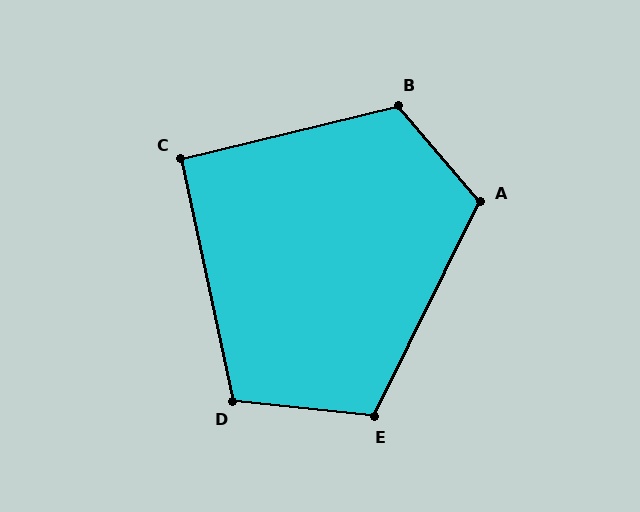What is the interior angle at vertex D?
Approximately 108 degrees (obtuse).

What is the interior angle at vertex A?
Approximately 113 degrees (obtuse).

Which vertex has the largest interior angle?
B, at approximately 117 degrees.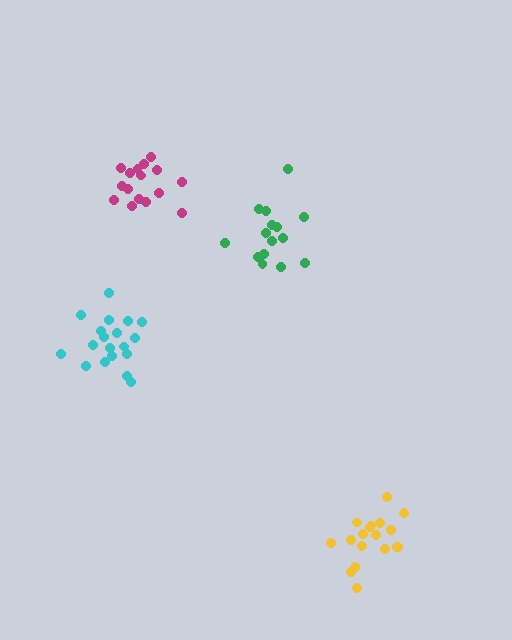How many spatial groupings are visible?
There are 4 spatial groupings.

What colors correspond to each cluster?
The clusters are colored: green, magenta, yellow, cyan.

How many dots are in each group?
Group 1: 15 dots, Group 2: 16 dots, Group 3: 18 dots, Group 4: 19 dots (68 total).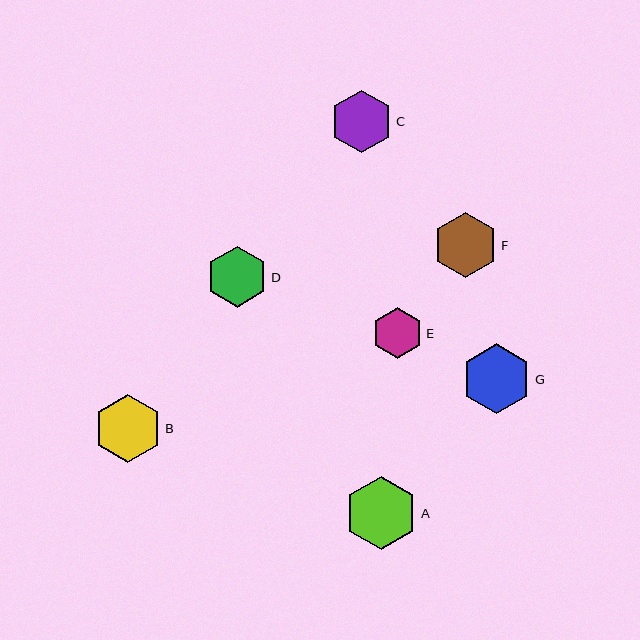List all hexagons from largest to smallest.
From largest to smallest: A, G, B, F, C, D, E.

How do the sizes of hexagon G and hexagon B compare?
Hexagon G and hexagon B are approximately the same size.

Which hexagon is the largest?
Hexagon A is the largest with a size of approximately 72 pixels.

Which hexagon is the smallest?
Hexagon E is the smallest with a size of approximately 51 pixels.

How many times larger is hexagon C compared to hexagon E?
Hexagon C is approximately 1.2 times the size of hexagon E.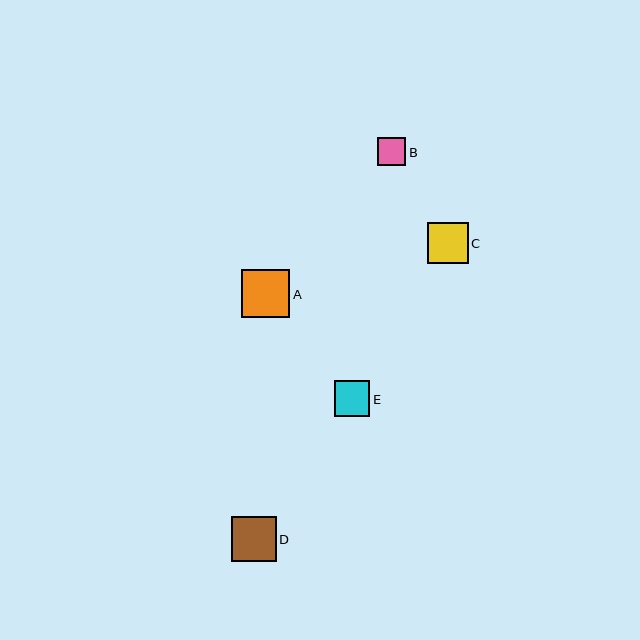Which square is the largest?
Square A is the largest with a size of approximately 48 pixels.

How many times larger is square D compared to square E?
Square D is approximately 1.3 times the size of square E.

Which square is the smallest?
Square B is the smallest with a size of approximately 28 pixels.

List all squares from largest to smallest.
From largest to smallest: A, D, C, E, B.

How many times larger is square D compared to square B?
Square D is approximately 1.6 times the size of square B.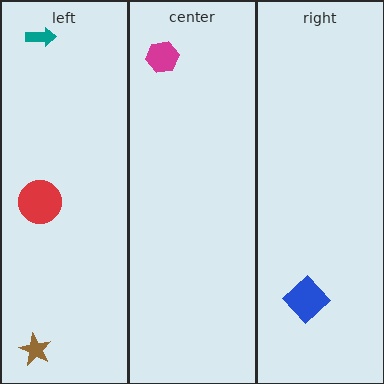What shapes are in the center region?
The magenta hexagon.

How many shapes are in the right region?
1.